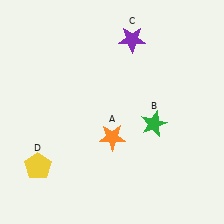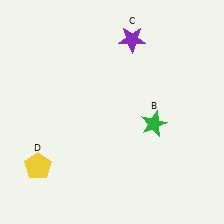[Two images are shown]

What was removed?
The orange star (A) was removed in Image 2.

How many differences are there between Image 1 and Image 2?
There is 1 difference between the two images.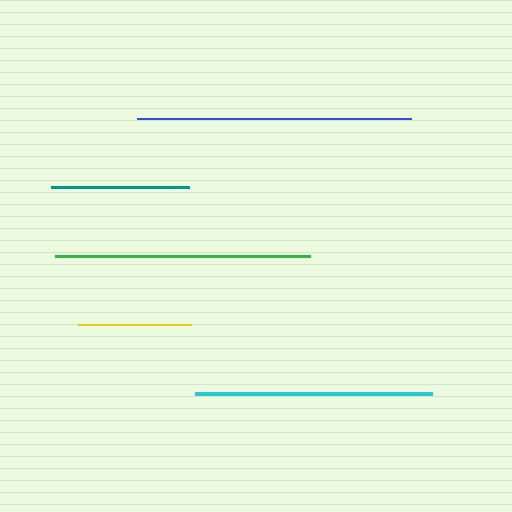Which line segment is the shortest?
The yellow line is the shortest at approximately 113 pixels.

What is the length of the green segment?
The green segment is approximately 255 pixels long.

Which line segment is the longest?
The blue line is the longest at approximately 274 pixels.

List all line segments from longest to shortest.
From longest to shortest: blue, green, cyan, teal, yellow.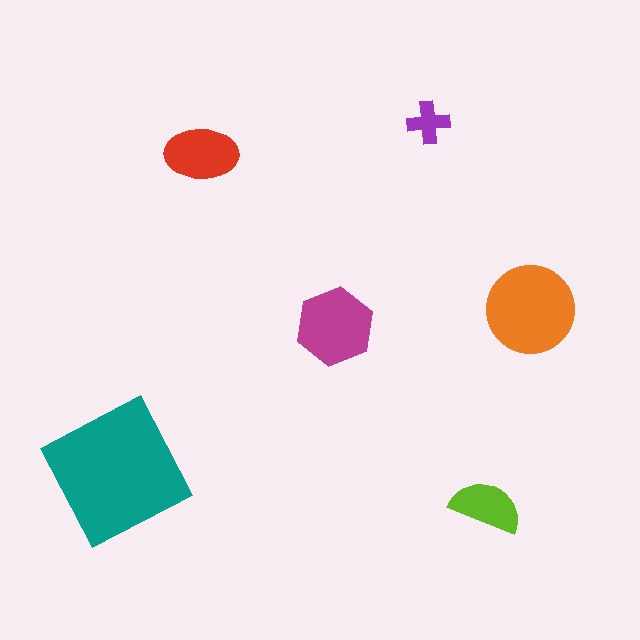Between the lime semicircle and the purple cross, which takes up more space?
The lime semicircle.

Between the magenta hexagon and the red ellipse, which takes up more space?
The magenta hexagon.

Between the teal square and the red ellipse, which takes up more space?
The teal square.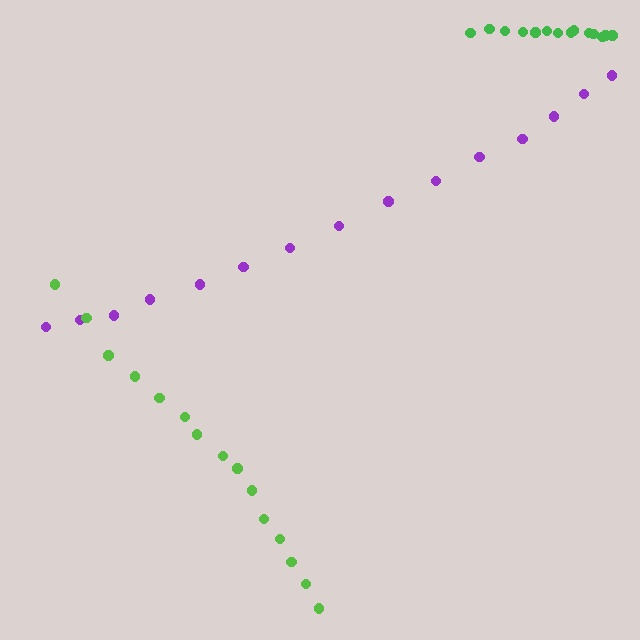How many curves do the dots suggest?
There are 3 distinct paths.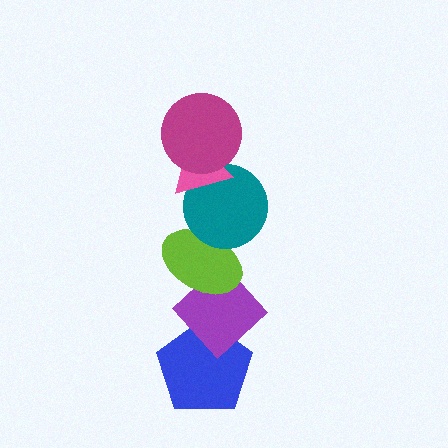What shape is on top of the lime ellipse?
The teal circle is on top of the lime ellipse.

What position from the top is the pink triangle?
The pink triangle is 2nd from the top.